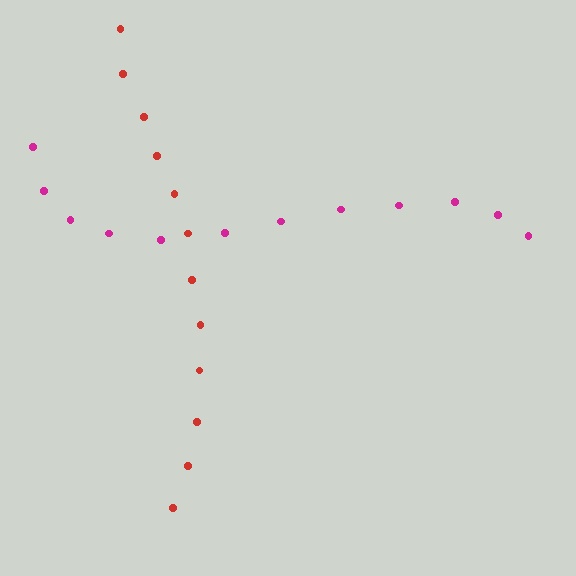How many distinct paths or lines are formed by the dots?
There are 2 distinct paths.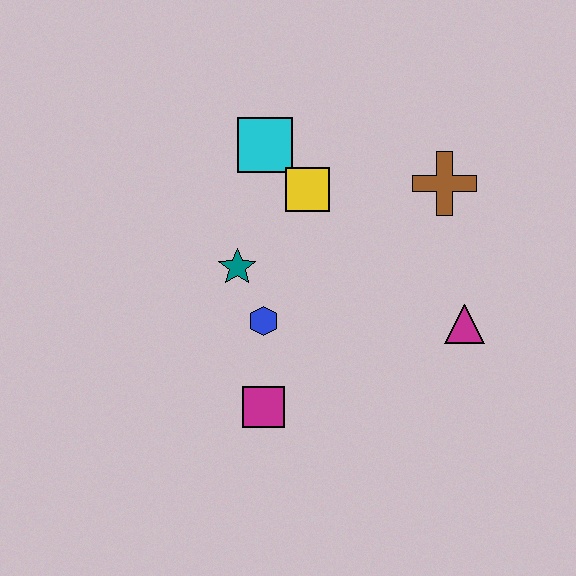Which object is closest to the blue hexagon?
The teal star is closest to the blue hexagon.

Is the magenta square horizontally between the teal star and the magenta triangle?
Yes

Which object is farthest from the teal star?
The magenta triangle is farthest from the teal star.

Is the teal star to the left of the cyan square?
Yes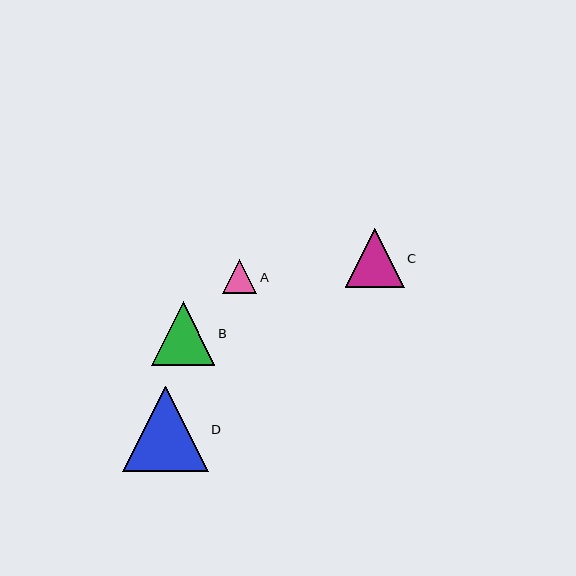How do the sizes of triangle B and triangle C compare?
Triangle B and triangle C are approximately the same size.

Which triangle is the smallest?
Triangle A is the smallest with a size of approximately 35 pixels.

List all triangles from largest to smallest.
From largest to smallest: D, B, C, A.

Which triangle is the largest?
Triangle D is the largest with a size of approximately 85 pixels.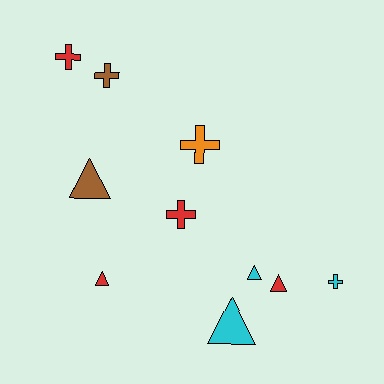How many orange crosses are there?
There is 1 orange cross.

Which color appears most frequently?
Red, with 4 objects.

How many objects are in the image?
There are 10 objects.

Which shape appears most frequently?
Cross, with 5 objects.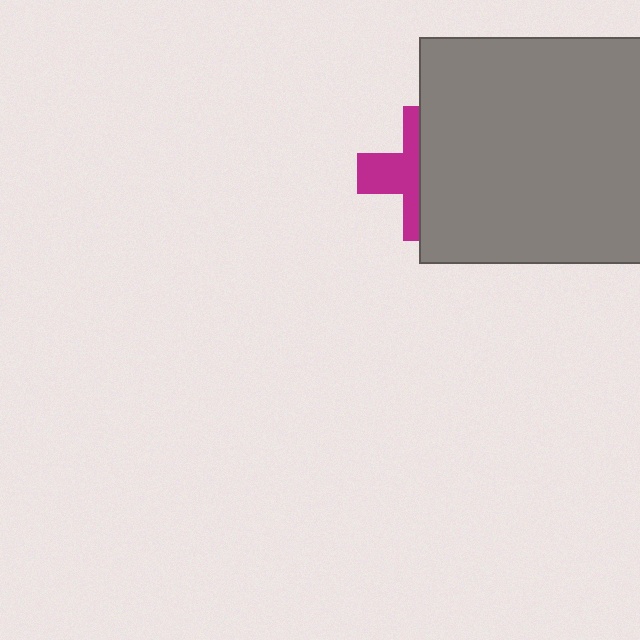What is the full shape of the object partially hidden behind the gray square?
The partially hidden object is a magenta cross.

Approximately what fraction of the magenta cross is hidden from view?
Roughly 57% of the magenta cross is hidden behind the gray square.